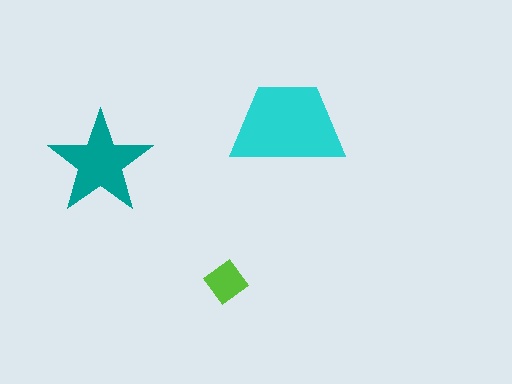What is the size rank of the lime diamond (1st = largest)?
3rd.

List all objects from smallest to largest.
The lime diamond, the teal star, the cyan trapezoid.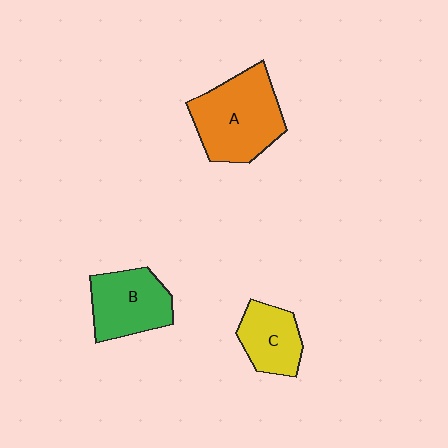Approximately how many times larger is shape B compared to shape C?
Approximately 1.3 times.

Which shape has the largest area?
Shape A (orange).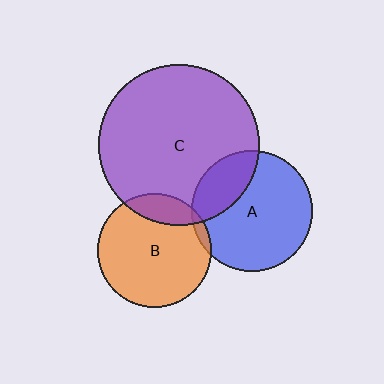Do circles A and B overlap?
Yes.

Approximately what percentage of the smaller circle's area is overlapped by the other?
Approximately 5%.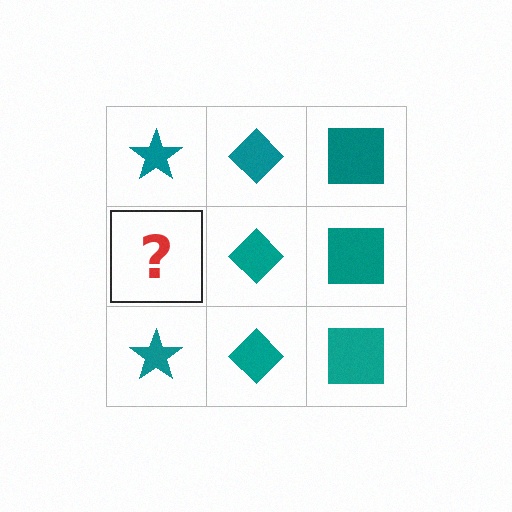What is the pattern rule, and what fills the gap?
The rule is that each column has a consistent shape. The gap should be filled with a teal star.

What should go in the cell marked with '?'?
The missing cell should contain a teal star.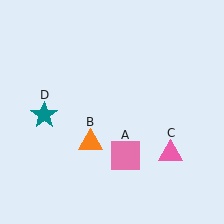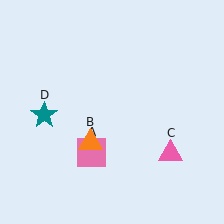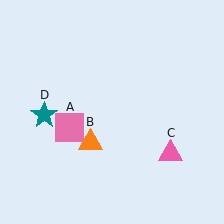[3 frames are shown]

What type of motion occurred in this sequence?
The pink square (object A) rotated clockwise around the center of the scene.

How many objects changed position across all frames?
1 object changed position: pink square (object A).